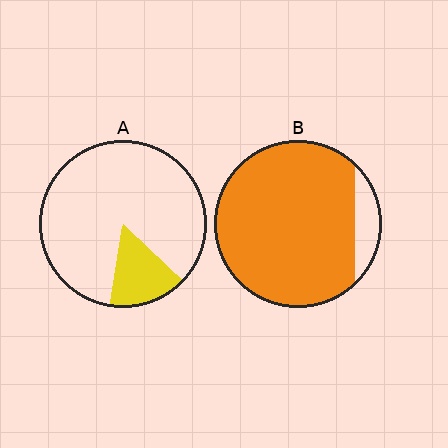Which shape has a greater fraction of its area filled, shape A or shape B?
Shape B.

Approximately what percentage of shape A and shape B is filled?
A is approximately 15% and B is approximately 90%.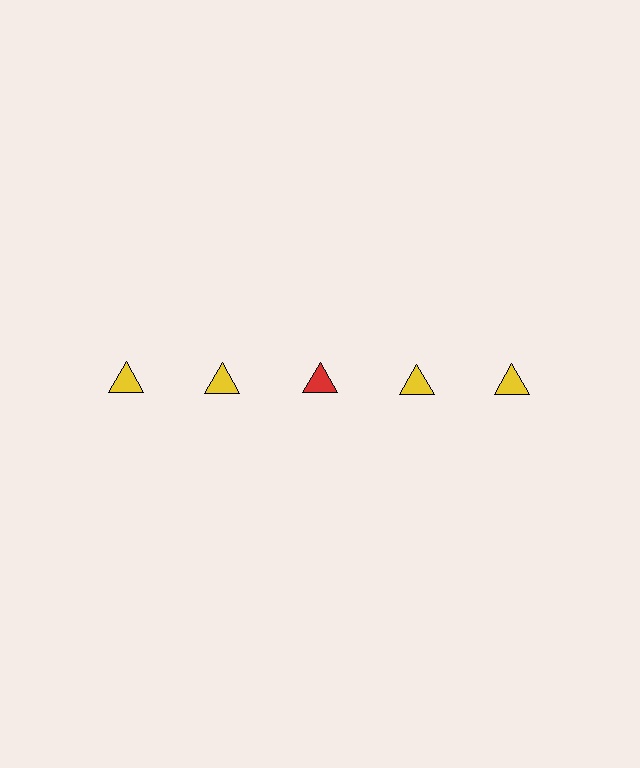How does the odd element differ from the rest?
It has a different color: red instead of yellow.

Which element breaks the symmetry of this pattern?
The red triangle in the top row, center column breaks the symmetry. All other shapes are yellow triangles.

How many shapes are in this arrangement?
There are 5 shapes arranged in a grid pattern.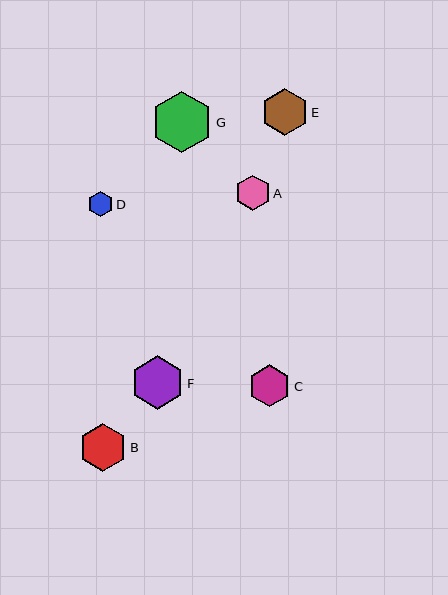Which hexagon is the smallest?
Hexagon D is the smallest with a size of approximately 25 pixels.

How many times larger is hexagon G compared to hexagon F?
Hexagon G is approximately 1.2 times the size of hexagon F.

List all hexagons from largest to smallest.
From largest to smallest: G, F, B, E, C, A, D.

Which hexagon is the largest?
Hexagon G is the largest with a size of approximately 61 pixels.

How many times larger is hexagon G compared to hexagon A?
Hexagon G is approximately 1.7 times the size of hexagon A.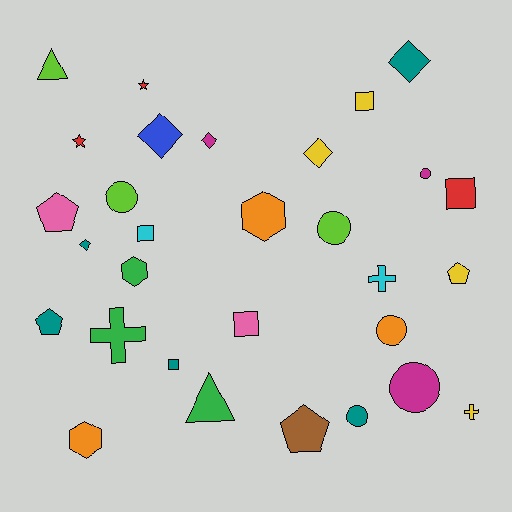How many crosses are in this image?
There are 3 crosses.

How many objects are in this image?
There are 30 objects.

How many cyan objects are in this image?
There are 2 cyan objects.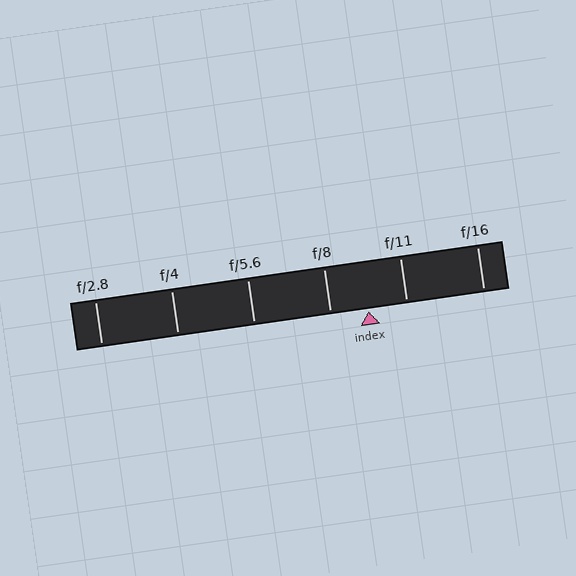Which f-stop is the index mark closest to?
The index mark is closest to f/8.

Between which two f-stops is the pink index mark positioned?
The index mark is between f/8 and f/11.